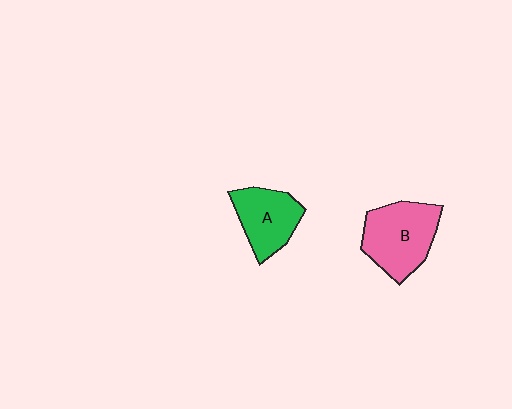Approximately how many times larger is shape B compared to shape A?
Approximately 1.3 times.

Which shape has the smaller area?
Shape A (green).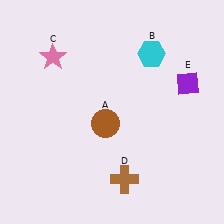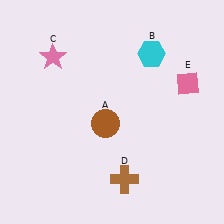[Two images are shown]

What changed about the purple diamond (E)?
In Image 1, E is purple. In Image 2, it changed to pink.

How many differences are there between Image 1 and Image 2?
There is 1 difference between the two images.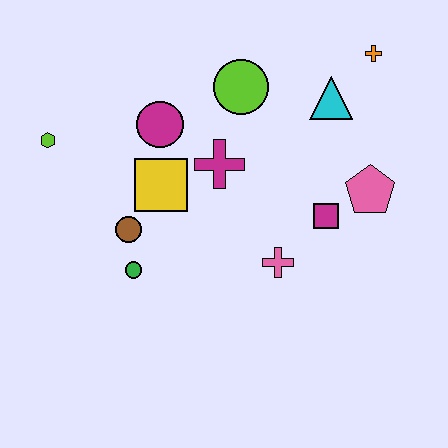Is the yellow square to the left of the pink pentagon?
Yes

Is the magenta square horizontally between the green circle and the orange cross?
Yes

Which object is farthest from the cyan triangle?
The lime hexagon is farthest from the cyan triangle.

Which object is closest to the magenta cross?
The yellow square is closest to the magenta cross.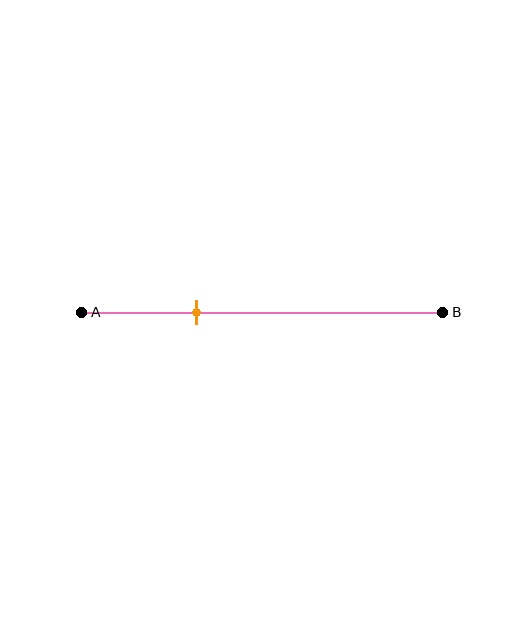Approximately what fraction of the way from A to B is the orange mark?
The orange mark is approximately 30% of the way from A to B.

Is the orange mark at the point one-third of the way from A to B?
Yes, the mark is approximately at the one-third point.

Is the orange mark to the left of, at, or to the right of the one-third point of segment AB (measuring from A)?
The orange mark is approximately at the one-third point of segment AB.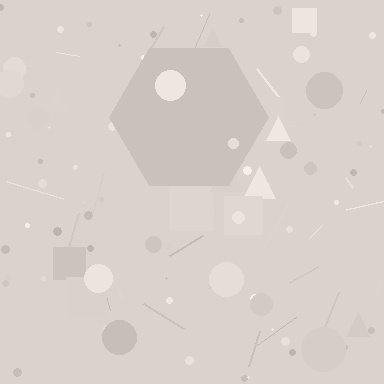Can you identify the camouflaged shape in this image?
The camouflaged shape is a hexagon.